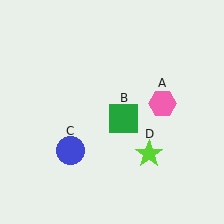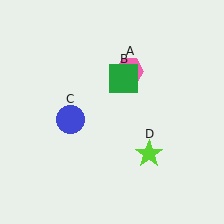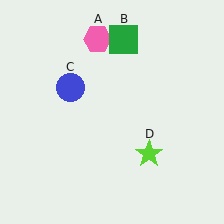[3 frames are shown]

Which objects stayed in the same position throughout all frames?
Lime star (object D) remained stationary.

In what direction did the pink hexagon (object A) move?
The pink hexagon (object A) moved up and to the left.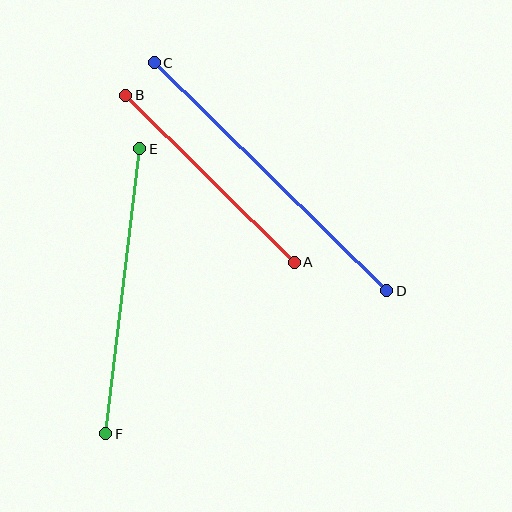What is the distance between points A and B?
The distance is approximately 237 pixels.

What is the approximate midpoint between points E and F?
The midpoint is at approximately (123, 291) pixels.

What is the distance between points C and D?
The distance is approximately 325 pixels.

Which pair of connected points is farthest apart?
Points C and D are farthest apart.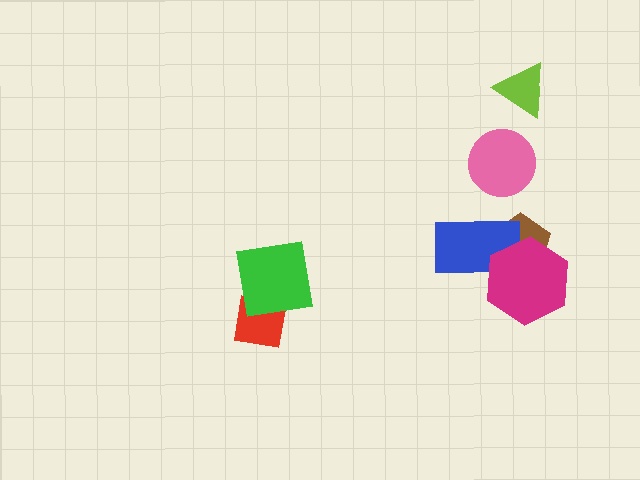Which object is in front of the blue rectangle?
The magenta hexagon is in front of the blue rectangle.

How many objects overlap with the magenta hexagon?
2 objects overlap with the magenta hexagon.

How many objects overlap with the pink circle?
0 objects overlap with the pink circle.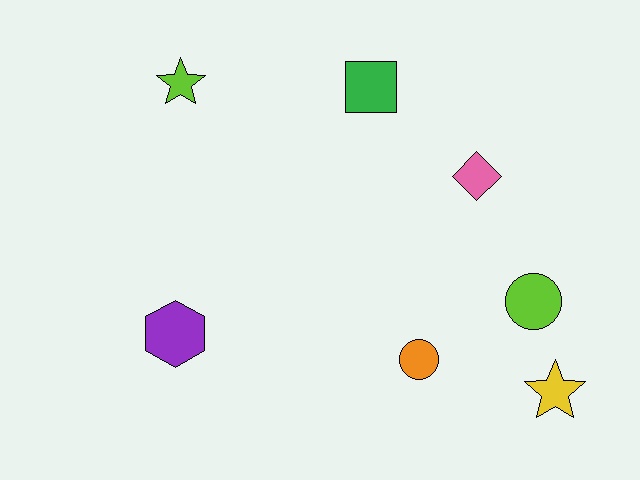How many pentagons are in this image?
There are no pentagons.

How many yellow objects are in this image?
There is 1 yellow object.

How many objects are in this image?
There are 7 objects.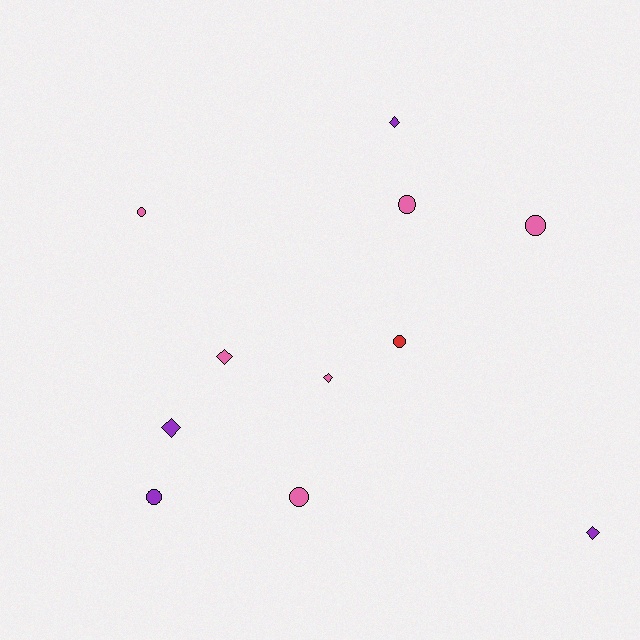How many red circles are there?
There is 1 red circle.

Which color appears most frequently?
Pink, with 6 objects.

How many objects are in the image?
There are 11 objects.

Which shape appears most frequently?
Circle, with 6 objects.